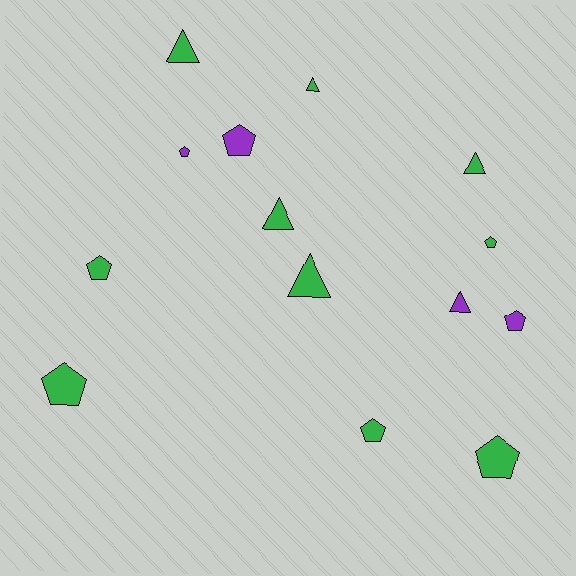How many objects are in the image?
There are 14 objects.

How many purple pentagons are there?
There are 3 purple pentagons.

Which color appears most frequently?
Green, with 10 objects.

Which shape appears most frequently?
Pentagon, with 8 objects.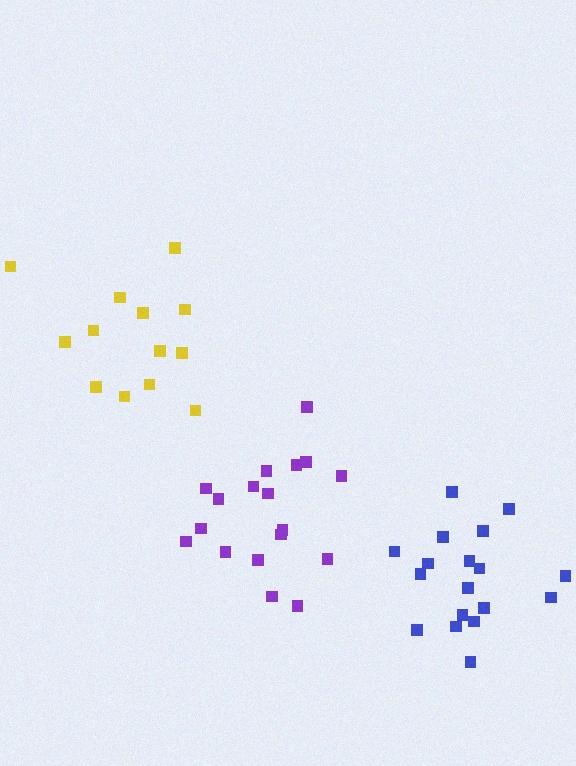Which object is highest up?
The yellow cluster is topmost.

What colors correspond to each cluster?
The clusters are colored: purple, yellow, blue.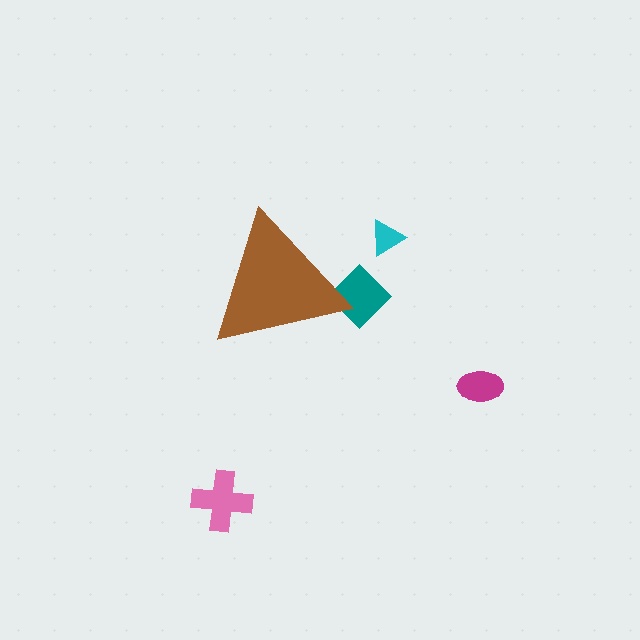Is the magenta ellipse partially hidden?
No, the magenta ellipse is fully visible.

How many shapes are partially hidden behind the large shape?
1 shape is partially hidden.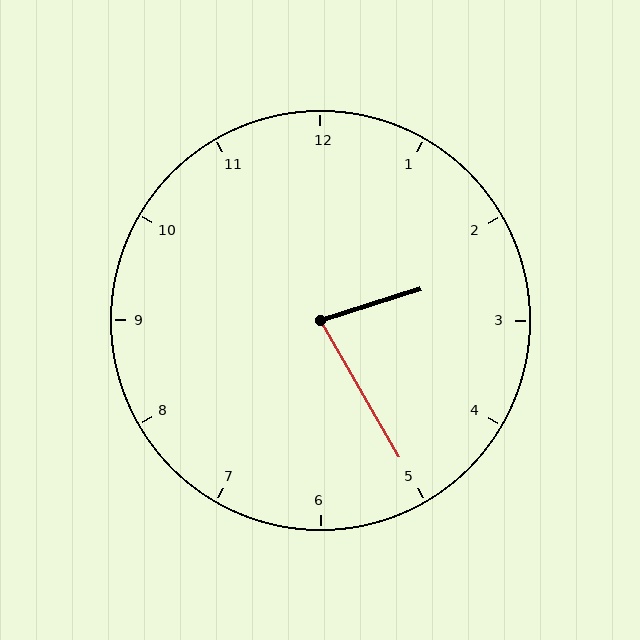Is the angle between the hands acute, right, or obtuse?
It is acute.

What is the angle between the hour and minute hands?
Approximately 78 degrees.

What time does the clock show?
2:25.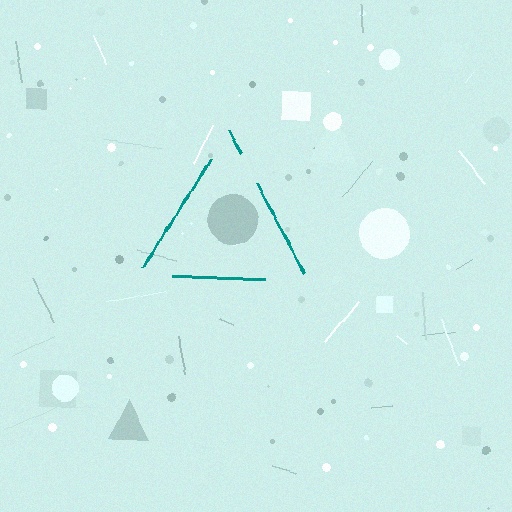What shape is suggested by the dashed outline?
The dashed outline suggests a triangle.